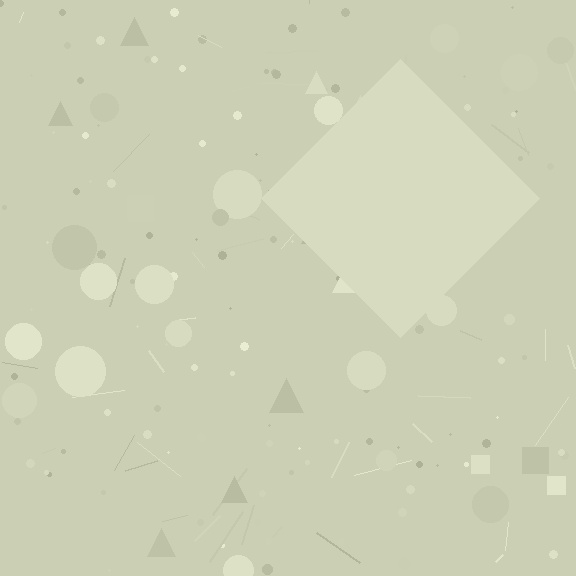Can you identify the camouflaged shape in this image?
The camouflaged shape is a diamond.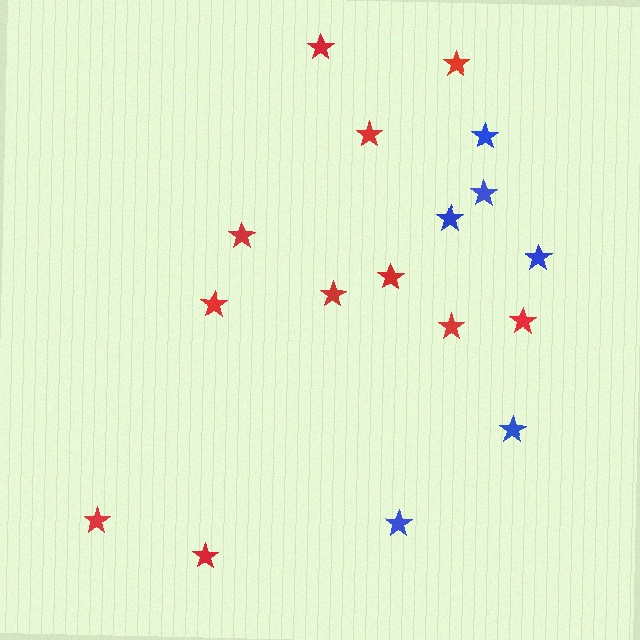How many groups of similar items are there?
There are 2 groups: one group of red stars (11) and one group of blue stars (6).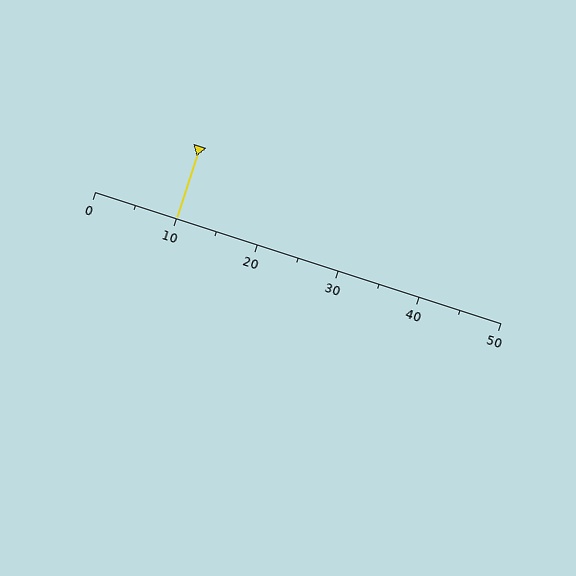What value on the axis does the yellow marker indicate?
The marker indicates approximately 10.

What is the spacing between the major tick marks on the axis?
The major ticks are spaced 10 apart.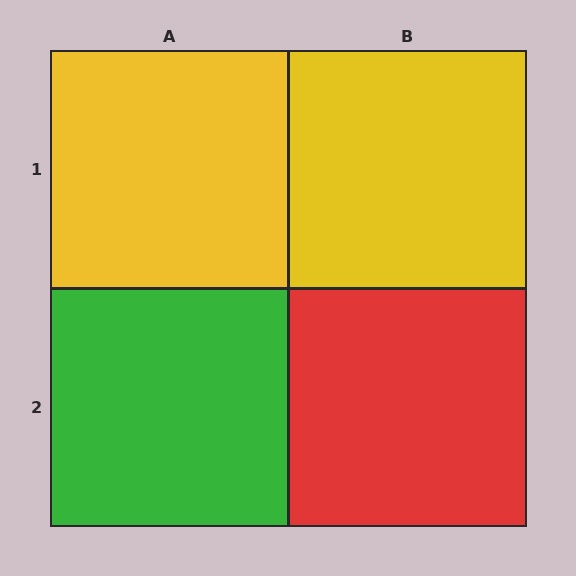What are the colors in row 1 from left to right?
Yellow, yellow.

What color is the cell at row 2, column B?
Red.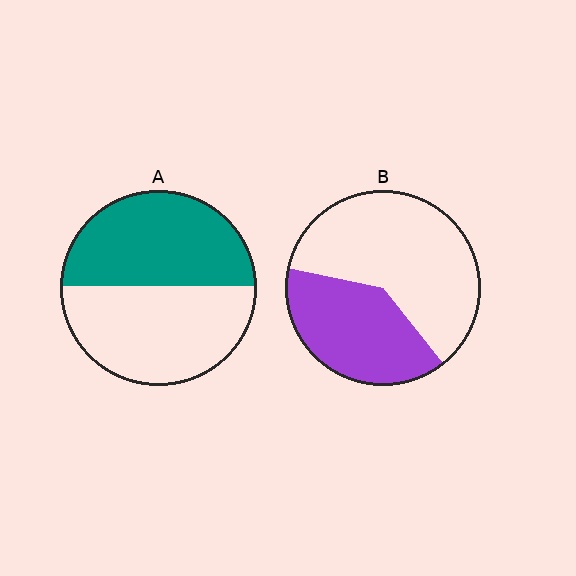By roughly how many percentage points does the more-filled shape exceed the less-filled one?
By roughly 10 percentage points (A over B).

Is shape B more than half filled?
No.